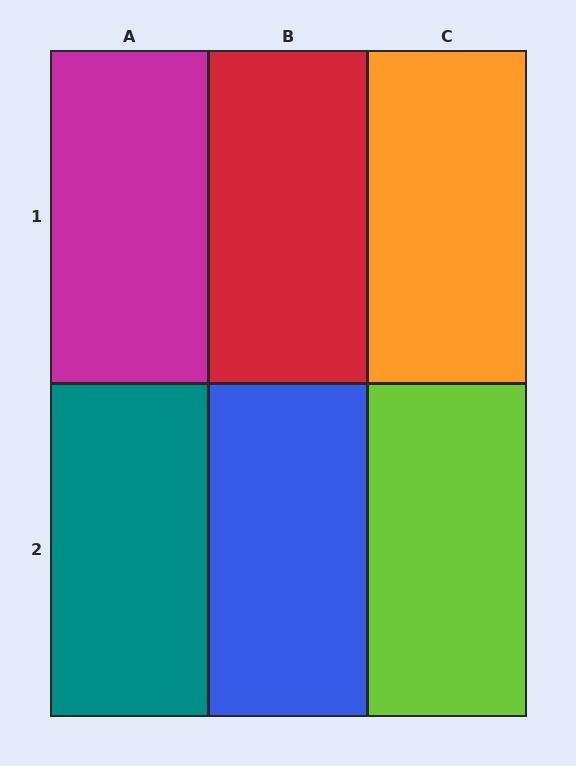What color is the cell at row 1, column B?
Red.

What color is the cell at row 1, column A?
Magenta.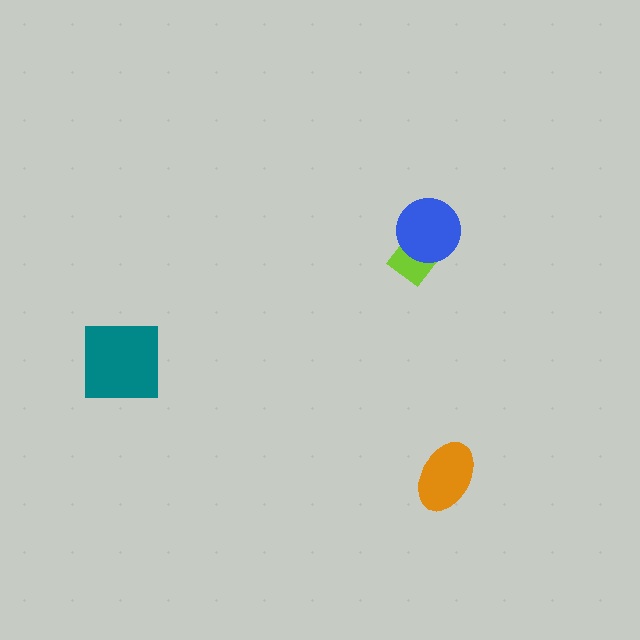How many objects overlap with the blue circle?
1 object overlaps with the blue circle.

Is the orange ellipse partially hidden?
No, no other shape covers it.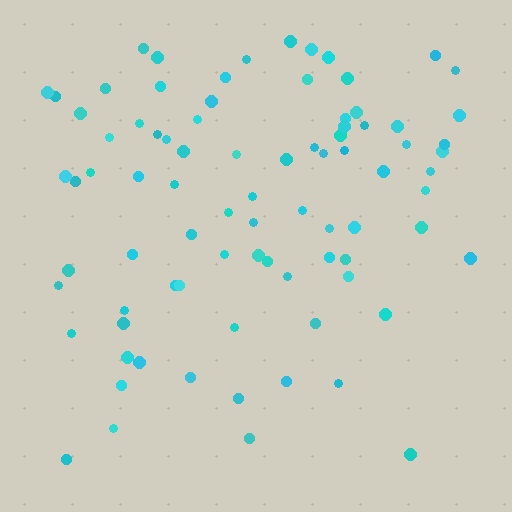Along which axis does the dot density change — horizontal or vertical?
Vertical.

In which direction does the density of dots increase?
From bottom to top, with the top side densest.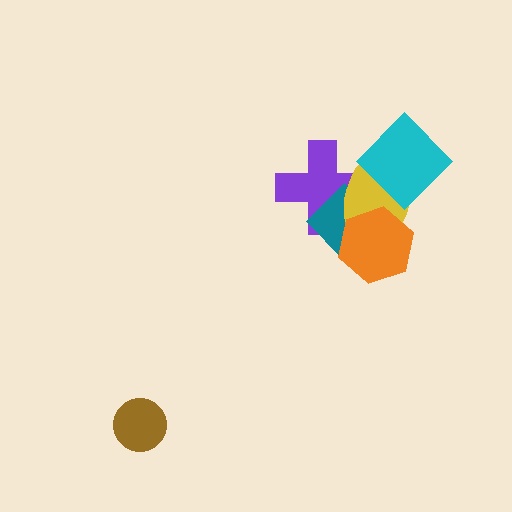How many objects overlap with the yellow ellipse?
4 objects overlap with the yellow ellipse.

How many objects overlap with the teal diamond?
3 objects overlap with the teal diamond.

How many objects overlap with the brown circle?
0 objects overlap with the brown circle.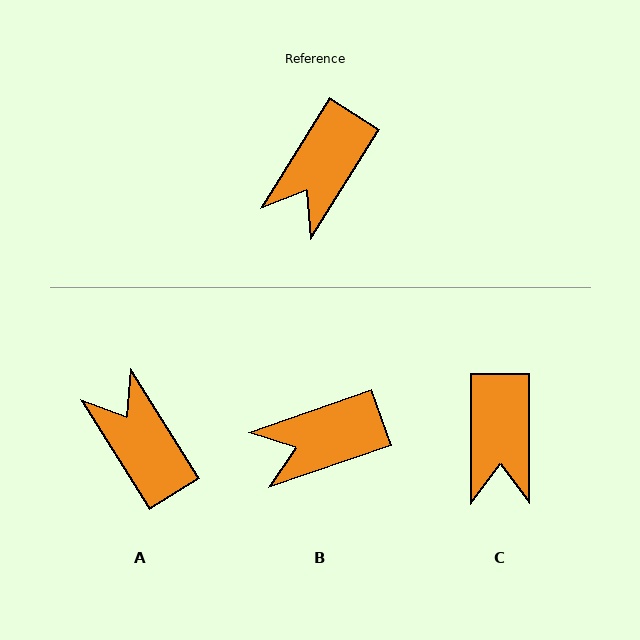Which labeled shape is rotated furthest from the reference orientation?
A, about 116 degrees away.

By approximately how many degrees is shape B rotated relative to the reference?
Approximately 39 degrees clockwise.